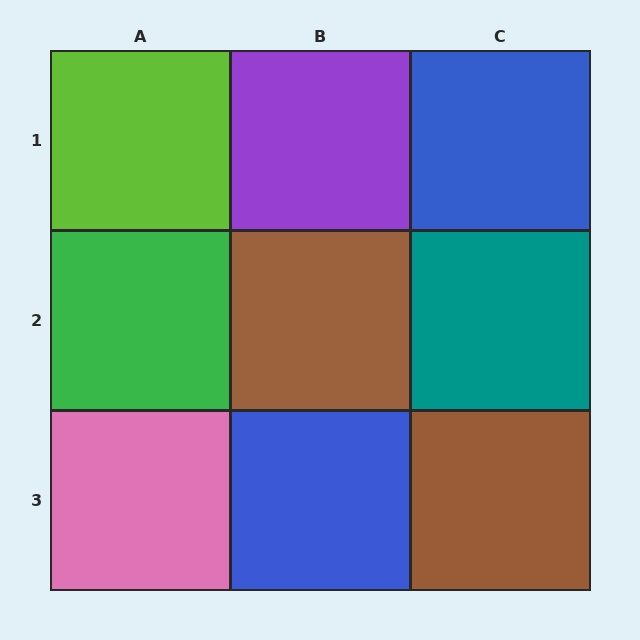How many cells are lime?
1 cell is lime.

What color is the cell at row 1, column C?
Blue.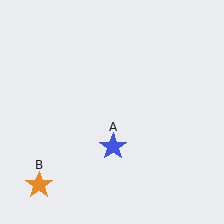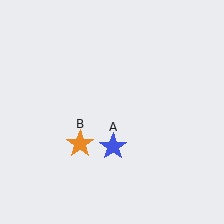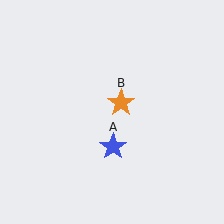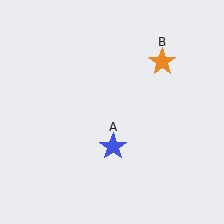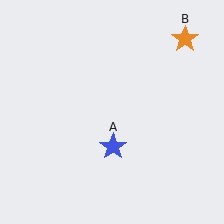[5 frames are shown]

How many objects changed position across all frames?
1 object changed position: orange star (object B).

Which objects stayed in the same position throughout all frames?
Blue star (object A) remained stationary.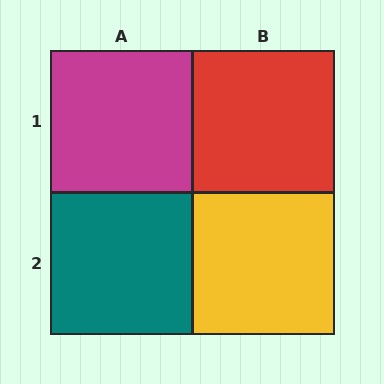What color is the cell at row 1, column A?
Magenta.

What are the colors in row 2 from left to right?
Teal, yellow.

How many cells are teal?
1 cell is teal.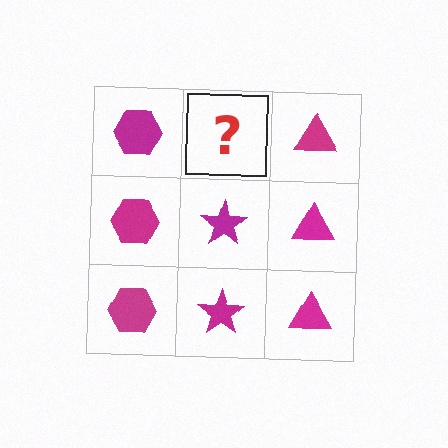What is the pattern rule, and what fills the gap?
The rule is that each column has a consistent shape. The gap should be filled with a magenta star.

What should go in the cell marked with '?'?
The missing cell should contain a magenta star.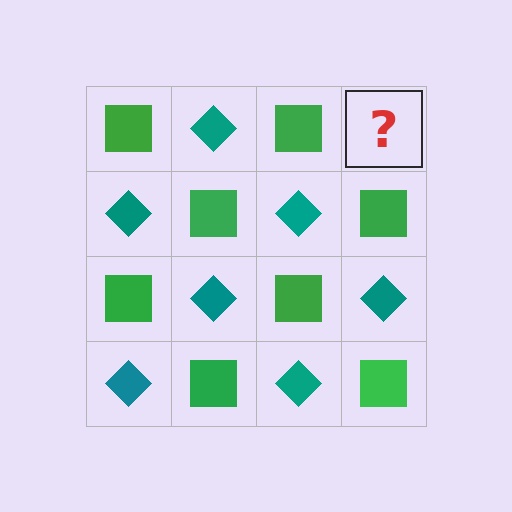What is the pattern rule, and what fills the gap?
The rule is that it alternates green square and teal diamond in a checkerboard pattern. The gap should be filled with a teal diamond.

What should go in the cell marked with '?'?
The missing cell should contain a teal diamond.